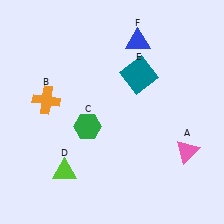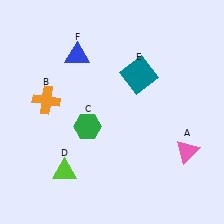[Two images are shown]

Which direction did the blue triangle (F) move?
The blue triangle (F) moved left.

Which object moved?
The blue triangle (F) moved left.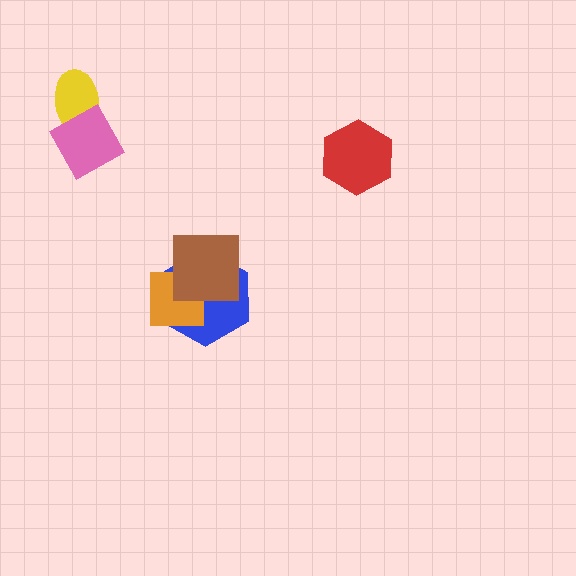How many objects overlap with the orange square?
2 objects overlap with the orange square.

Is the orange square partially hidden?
Yes, it is partially covered by another shape.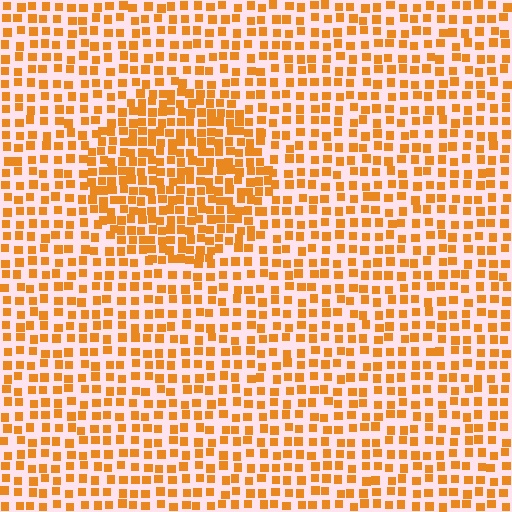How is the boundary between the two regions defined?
The boundary is defined by a change in element density (approximately 1.7x ratio). All elements are the same color, size, and shape.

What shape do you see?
I see a circle.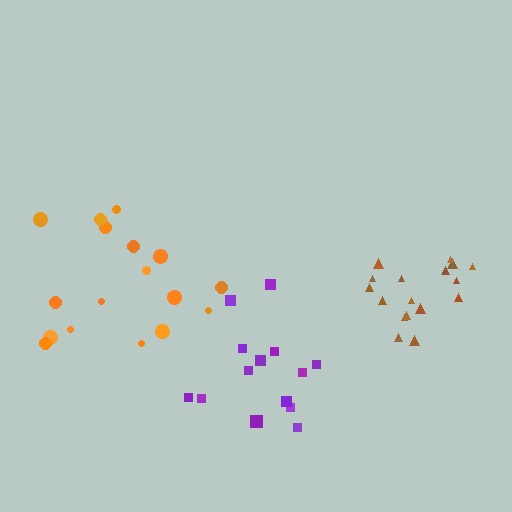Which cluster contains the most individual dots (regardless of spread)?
Orange (17).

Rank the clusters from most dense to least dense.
brown, orange, purple.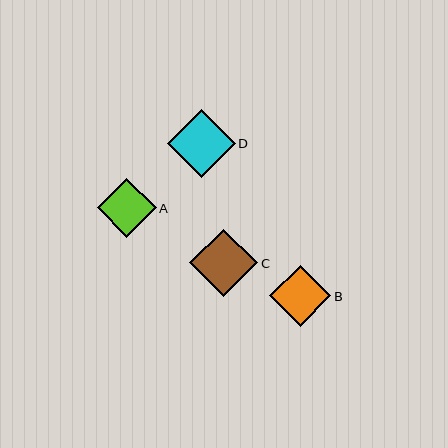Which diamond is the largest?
Diamond C is the largest with a size of approximately 68 pixels.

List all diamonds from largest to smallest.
From largest to smallest: C, D, B, A.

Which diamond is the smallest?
Diamond A is the smallest with a size of approximately 59 pixels.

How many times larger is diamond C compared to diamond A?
Diamond C is approximately 1.1 times the size of diamond A.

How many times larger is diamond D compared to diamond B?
Diamond D is approximately 1.1 times the size of diamond B.